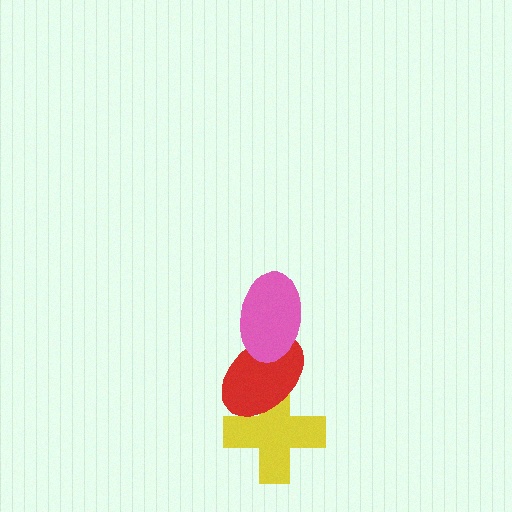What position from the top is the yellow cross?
The yellow cross is 3rd from the top.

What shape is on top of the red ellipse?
The pink ellipse is on top of the red ellipse.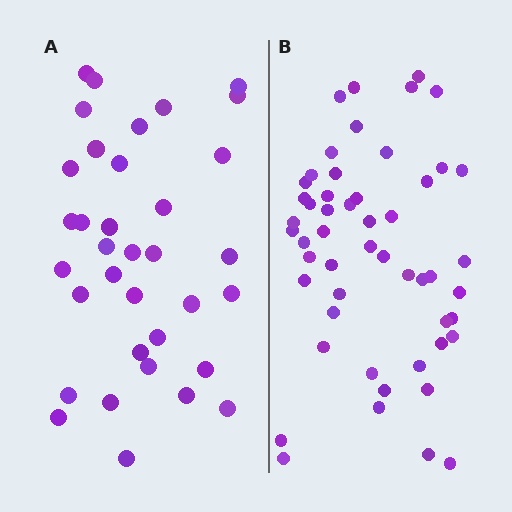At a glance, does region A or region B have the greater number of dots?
Region B (the right region) has more dots.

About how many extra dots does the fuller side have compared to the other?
Region B has approximately 15 more dots than region A.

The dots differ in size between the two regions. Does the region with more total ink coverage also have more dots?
No. Region A has more total ink coverage because its dots are larger, but region B actually contains more individual dots. Total area can be misleading — the number of items is what matters here.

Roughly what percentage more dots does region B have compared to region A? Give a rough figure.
About 50% more.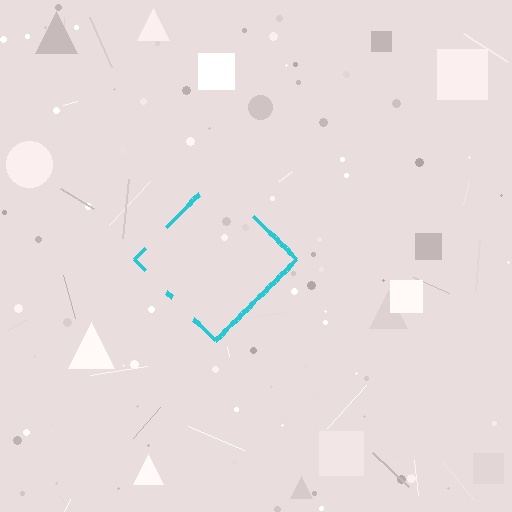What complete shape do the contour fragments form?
The contour fragments form a diamond.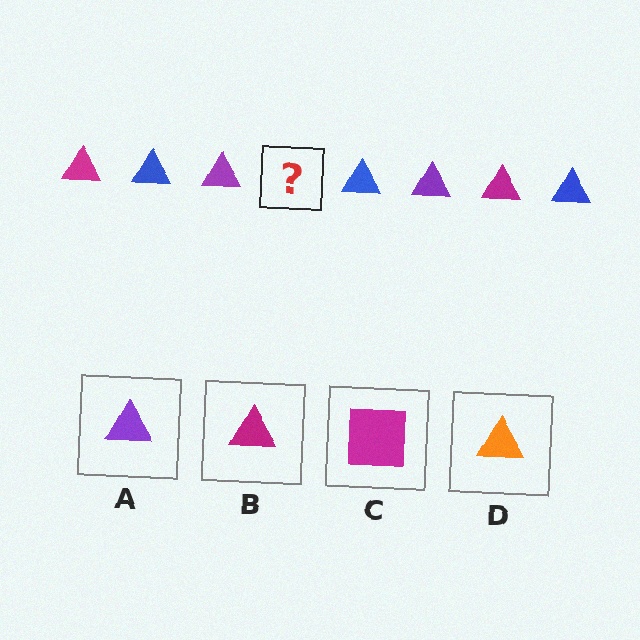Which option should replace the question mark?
Option B.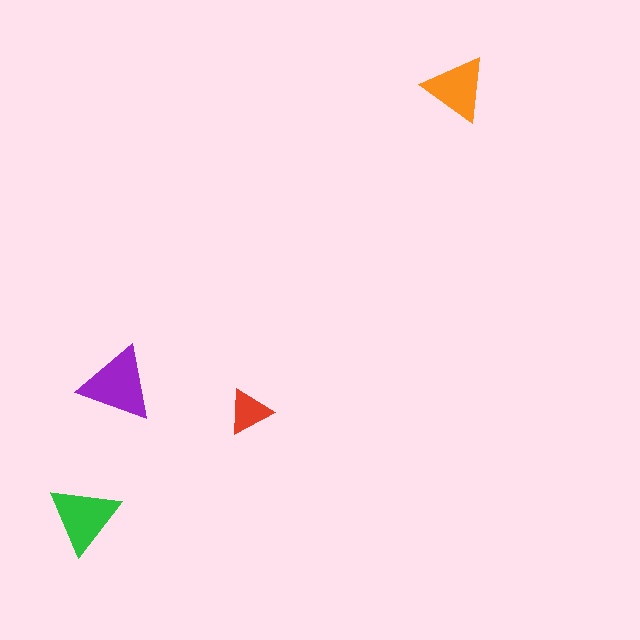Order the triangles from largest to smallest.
the purple one, the green one, the orange one, the red one.